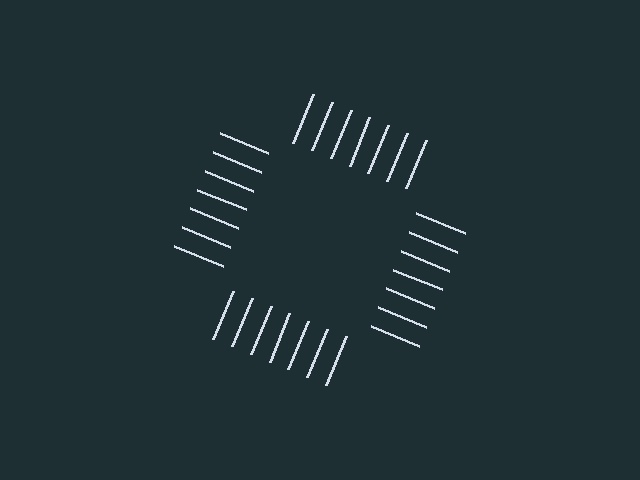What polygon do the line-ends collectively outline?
An illusory square — the line segments terminate on its edges but no continuous stroke is drawn.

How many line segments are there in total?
28 — 7 along each of the 4 edges.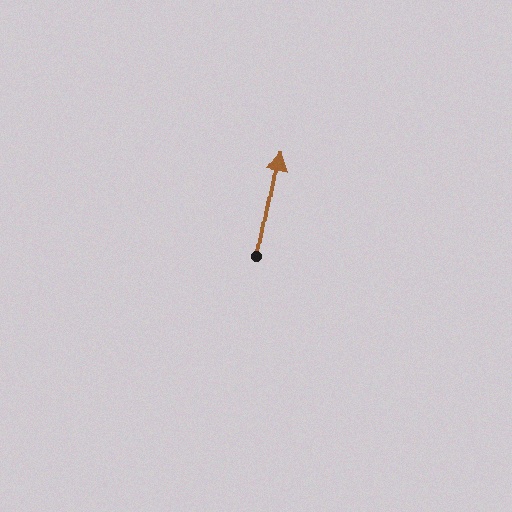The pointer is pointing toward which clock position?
Roughly 12 o'clock.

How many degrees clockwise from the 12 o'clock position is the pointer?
Approximately 11 degrees.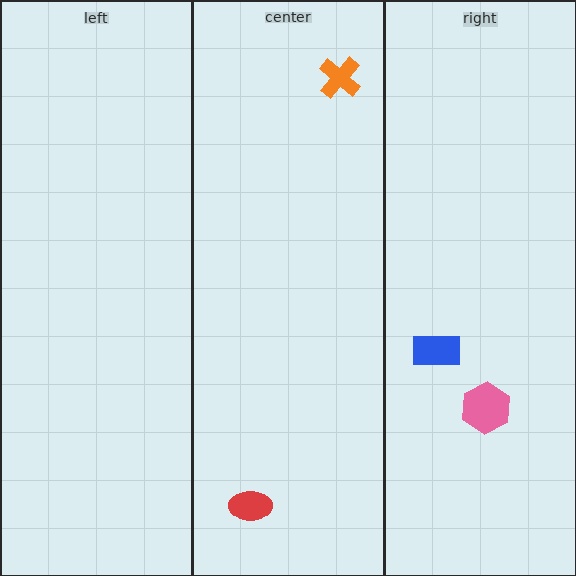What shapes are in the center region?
The orange cross, the red ellipse.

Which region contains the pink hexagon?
The right region.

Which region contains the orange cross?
The center region.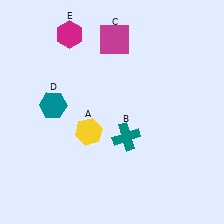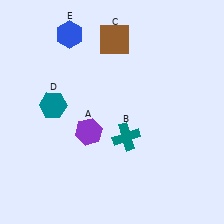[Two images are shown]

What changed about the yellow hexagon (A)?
In Image 1, A is yellow. In Image 2, it changed to purple.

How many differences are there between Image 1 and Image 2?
There are 3 differences between the two images.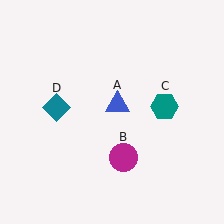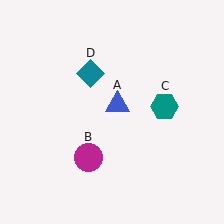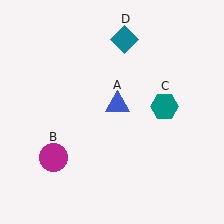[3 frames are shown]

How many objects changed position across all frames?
2 objects changed position: magenta circle (object B), teal diamond (object D).